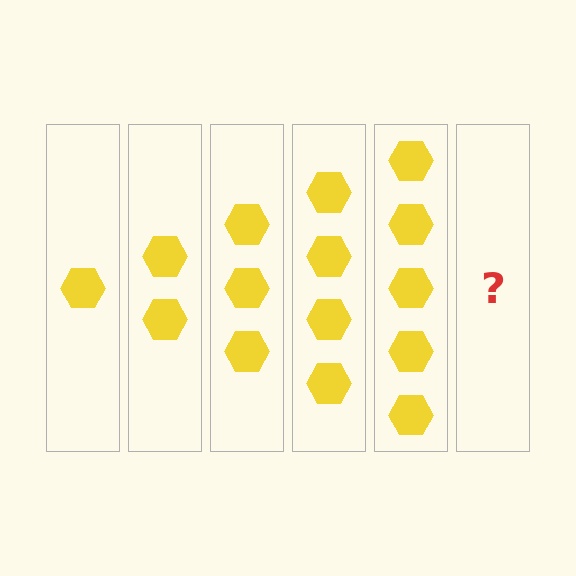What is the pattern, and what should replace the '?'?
The pattern is that each step adds one more hexagon. The '?' should be 6 hexagons.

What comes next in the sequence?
The next element should be 6 hexagons.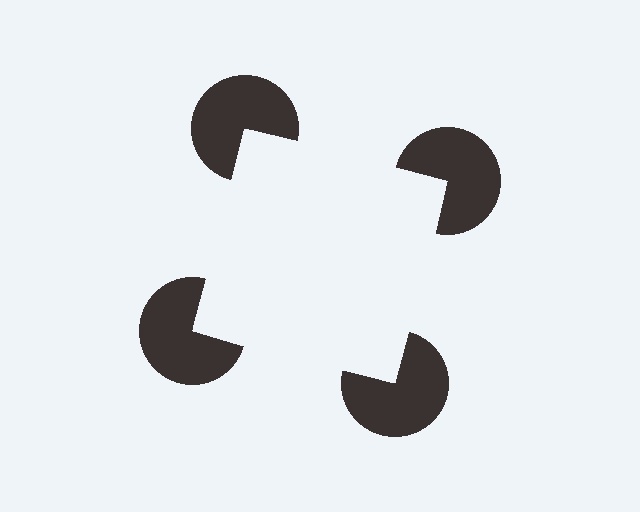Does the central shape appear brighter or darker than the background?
It typically appears slightly brighter than the background, even though no actual brightness change is drawn.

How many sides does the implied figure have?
4 sides.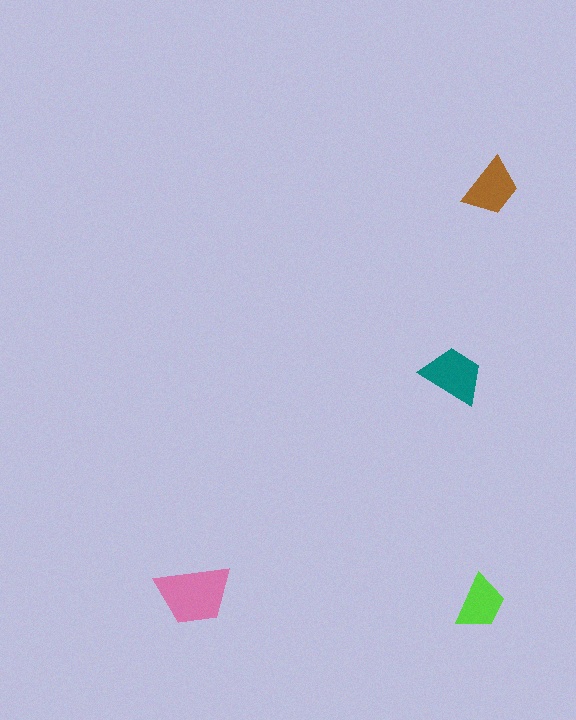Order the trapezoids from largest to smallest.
the pink one, the teal one, the brown one, the lime one.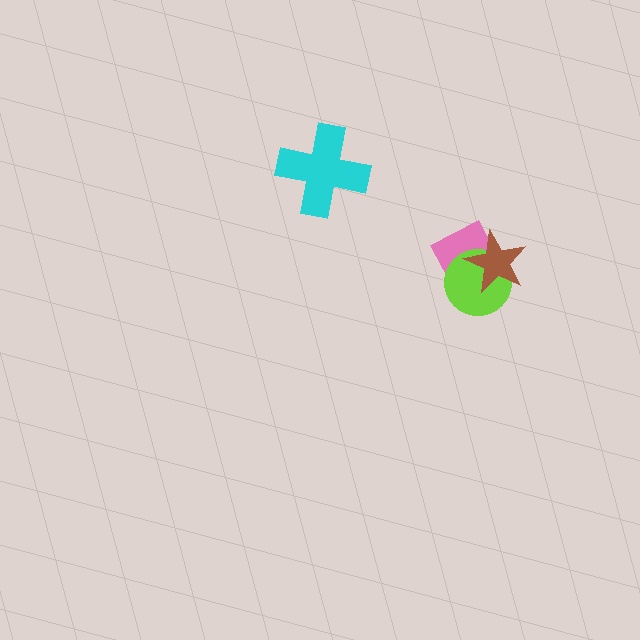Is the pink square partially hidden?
Yes, it is partially covered by another shape.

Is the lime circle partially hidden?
Yes, it is partially covered by another shape.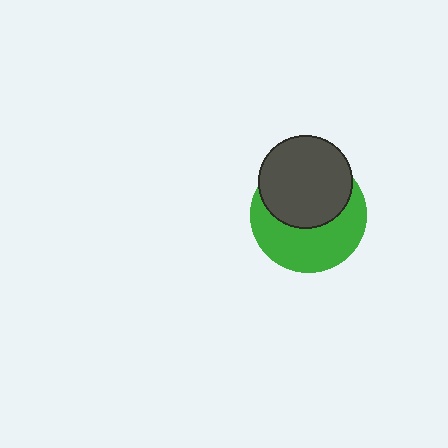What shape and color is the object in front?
The object in front is a dark gray circle.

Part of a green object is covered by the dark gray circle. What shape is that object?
It is a circle.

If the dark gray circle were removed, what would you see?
You would see the complete green circle.